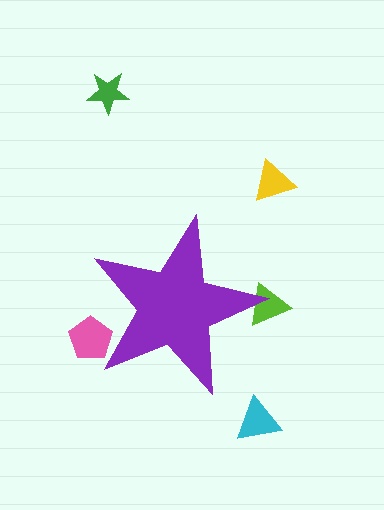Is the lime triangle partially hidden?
Yes, the lime triangle is partially hidden behind the purple star.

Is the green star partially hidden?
No, the green star is fully visible.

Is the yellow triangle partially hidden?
No, the yellow triangle is fully visible.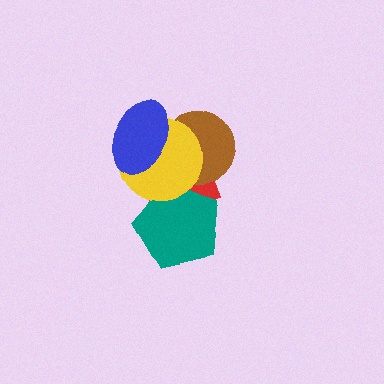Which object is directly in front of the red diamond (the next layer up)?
The teal pentagon is directly in front of the red diamond.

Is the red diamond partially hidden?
Yes, it is partially covered by another shape.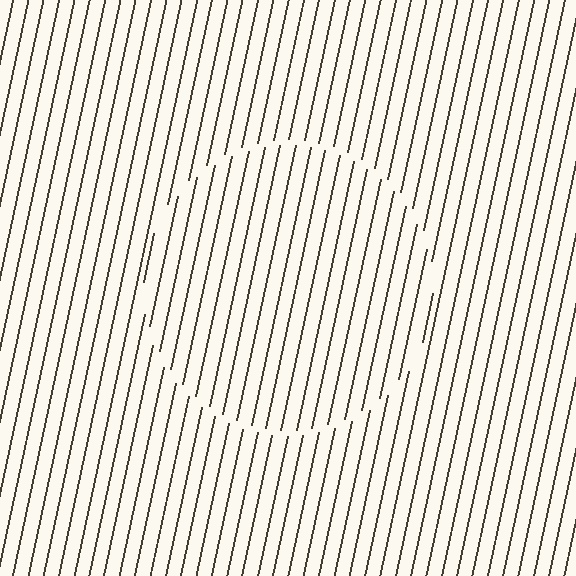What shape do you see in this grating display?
An illusory circle. The interior of the shape contains the same grating, shifted by half a period — the contour is defined by the phase discontinuity where line-ends from the inner and outer gratings abut.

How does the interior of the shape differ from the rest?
The interior of the shape contains the same grating, shifted by half a period — the contour is defined by the phase discontinuity where line-ends from the inner and outer gratings abut.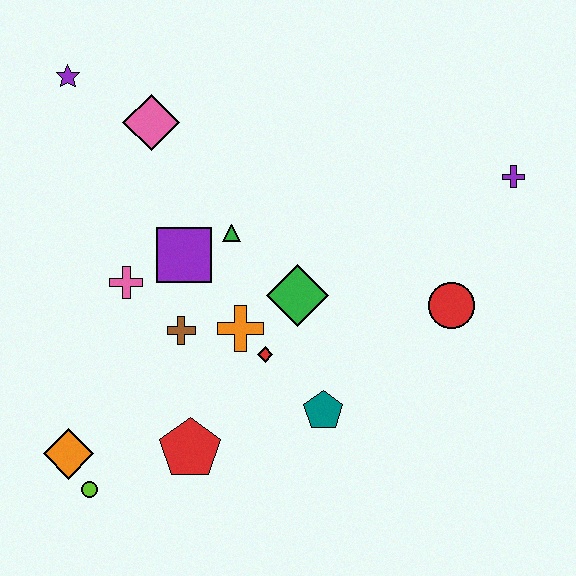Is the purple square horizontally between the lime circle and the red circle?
Yes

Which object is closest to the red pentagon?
The lime circle is closest to the red pentagon.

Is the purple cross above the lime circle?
Yes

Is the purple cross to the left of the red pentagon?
No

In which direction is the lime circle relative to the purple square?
The lime circle is below the purple square.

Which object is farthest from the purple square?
The purple cross is farthest from the purple square.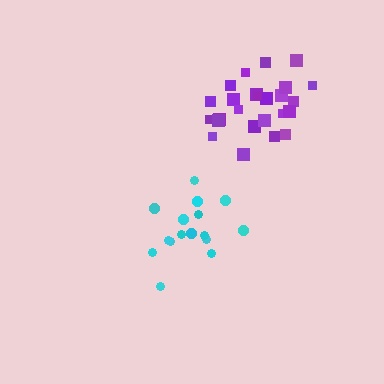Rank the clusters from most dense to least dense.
purple, cyan.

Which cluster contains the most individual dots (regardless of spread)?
Purple (25).